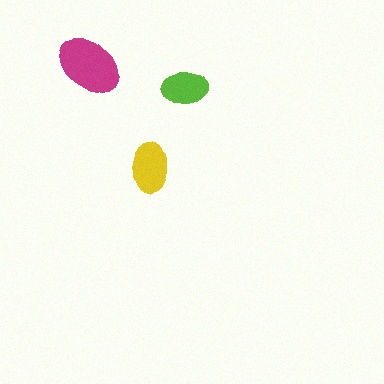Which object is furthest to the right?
The lime ellipse is rightmost.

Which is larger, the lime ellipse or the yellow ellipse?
The yellow one.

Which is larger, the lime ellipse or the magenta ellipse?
The magenta one.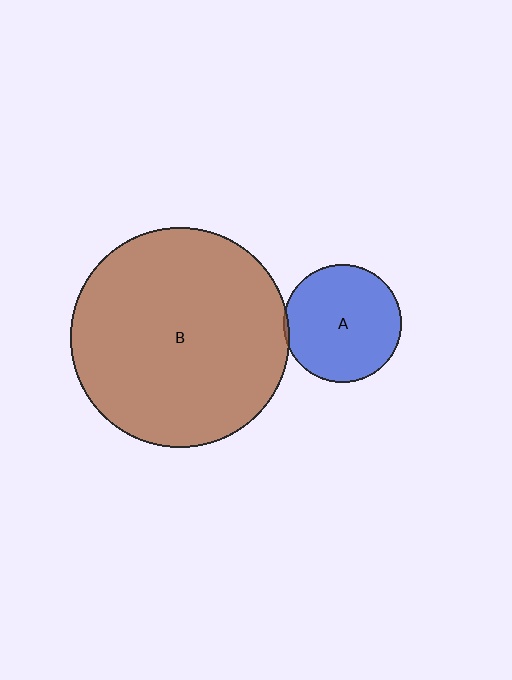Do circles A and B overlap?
Yes.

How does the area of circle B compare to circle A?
Approximately 3.5 times.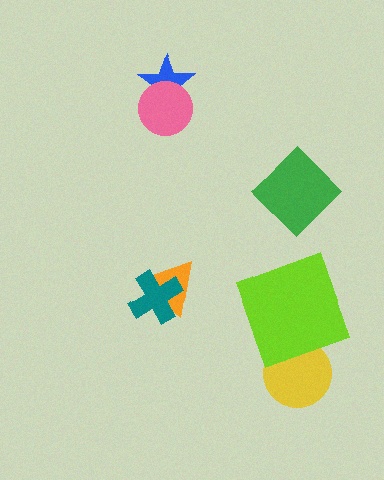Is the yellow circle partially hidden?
Yes, it is partially covered by another shape.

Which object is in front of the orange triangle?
The teal cross is in front of the orange triangle.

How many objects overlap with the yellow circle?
1 object overlaps with the yellow circle.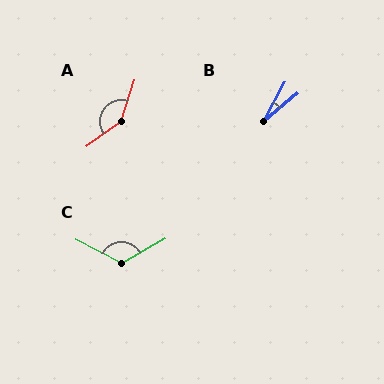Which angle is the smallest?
B, at approximately 22 degrees.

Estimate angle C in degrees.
Approximately 123 degrees.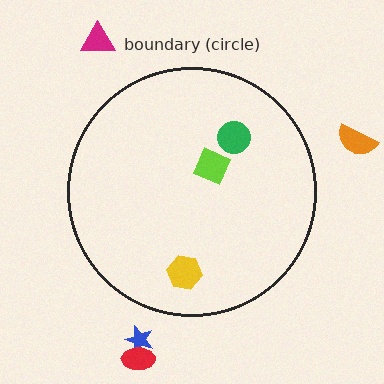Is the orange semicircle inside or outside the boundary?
Outside.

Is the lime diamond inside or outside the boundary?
Inside.